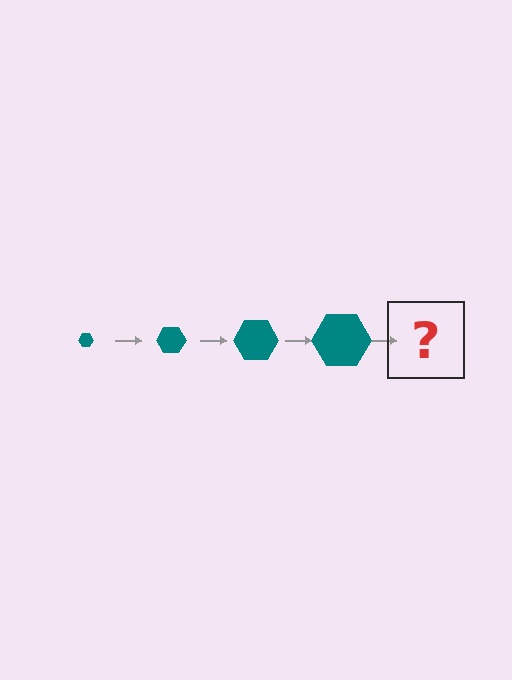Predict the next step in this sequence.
The next step is a teal hexagon, larger than the previous one.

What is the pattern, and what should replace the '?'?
The pattern is that the hexagon gets progressively larger each step. The '?' should be a teal hexagon, larger than the previous one.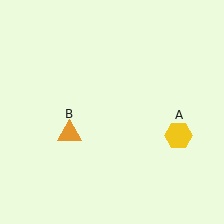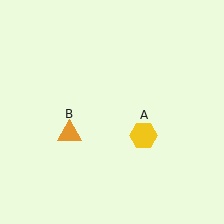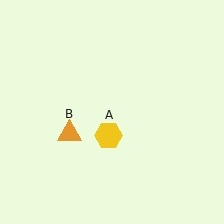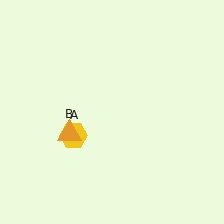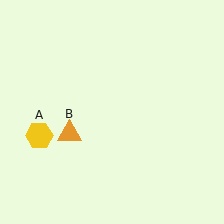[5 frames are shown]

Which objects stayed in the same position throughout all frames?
Orange triangle (object B) remained stationary.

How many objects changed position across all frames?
1 object changed position: yellow hexagon (object A).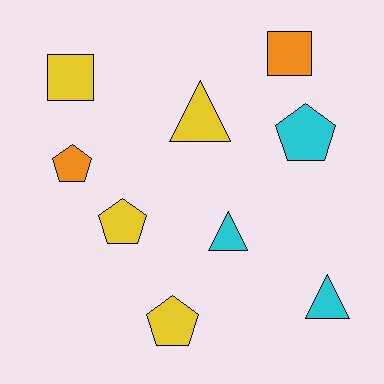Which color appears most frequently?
Yellow, with 4 objects.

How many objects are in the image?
There are 9 objects.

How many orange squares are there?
There is 1 orange square.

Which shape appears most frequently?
Pentagon, with 4 objects.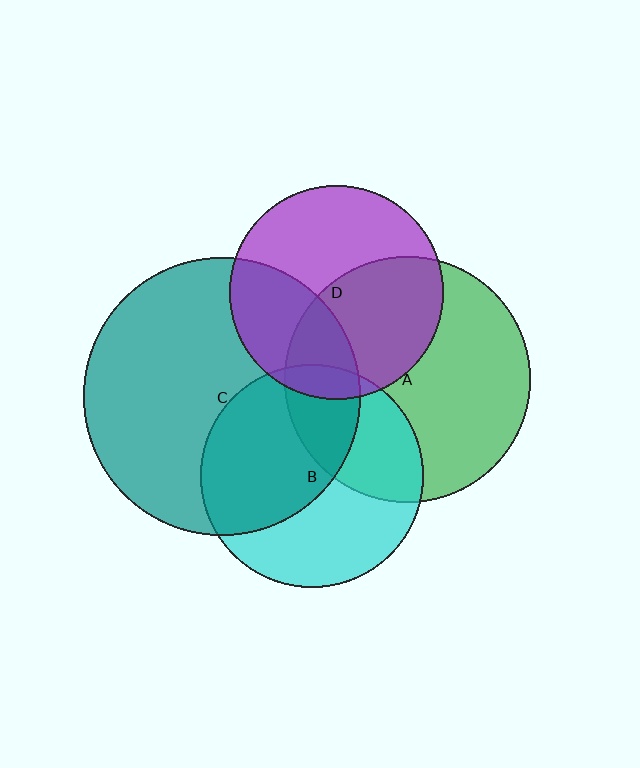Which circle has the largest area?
Circle C (teal).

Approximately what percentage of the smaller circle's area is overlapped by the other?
Approximately 35%.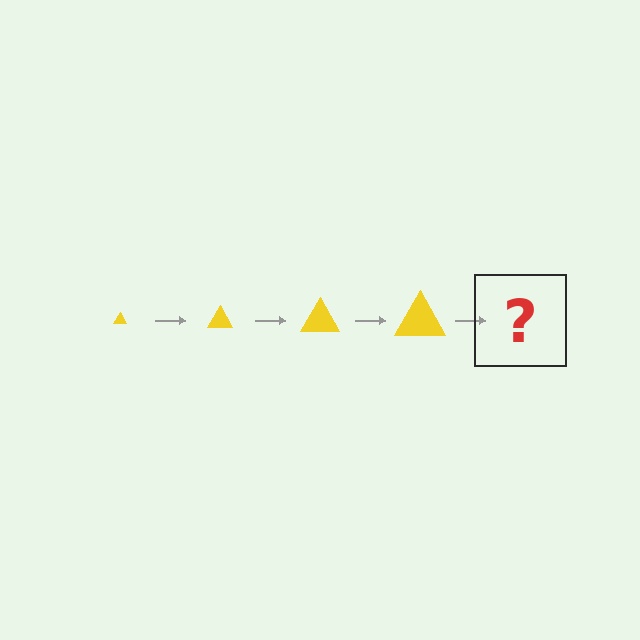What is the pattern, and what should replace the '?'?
The pattern is that the triangle gets progressively larger each step. The '?' should be a yellow triangle, larger than the previous one.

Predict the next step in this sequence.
The next step is a yellow triangle, larger than the previous one.